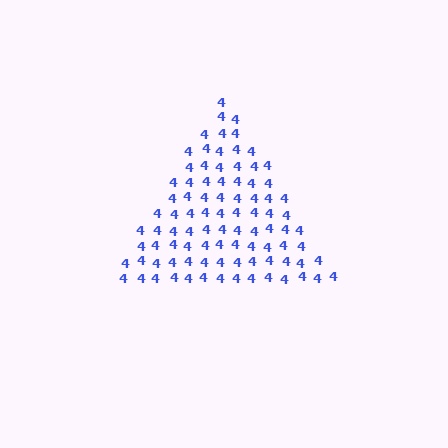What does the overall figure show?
The overall figure shows a triangle.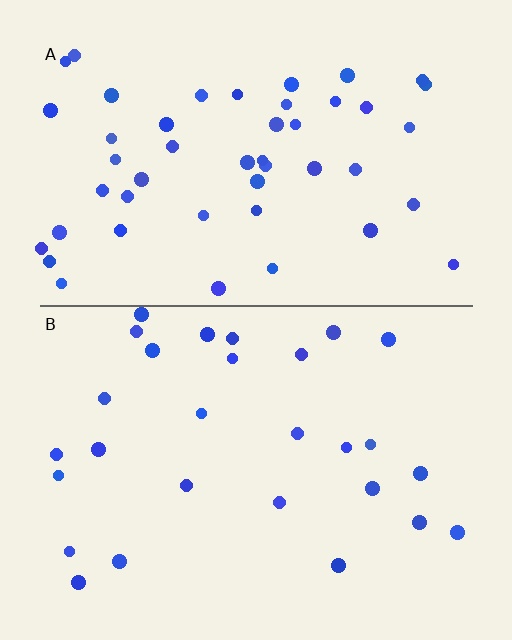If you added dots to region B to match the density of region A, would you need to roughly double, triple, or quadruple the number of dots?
Approximately double.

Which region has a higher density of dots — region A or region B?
A (the top).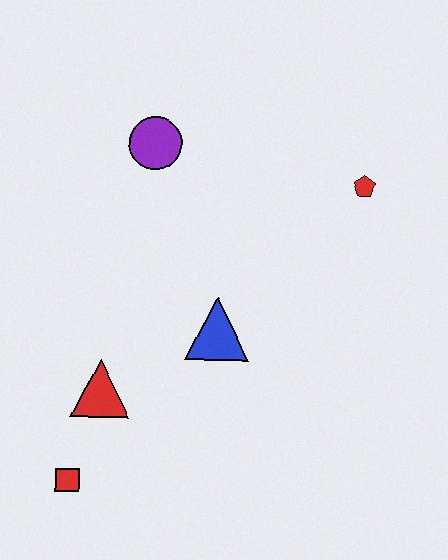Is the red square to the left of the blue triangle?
Yes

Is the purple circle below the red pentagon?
No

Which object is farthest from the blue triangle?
The red square is farthest from the blue triangle.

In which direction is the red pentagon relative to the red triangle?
The red pentagon is to the right of the red triangle.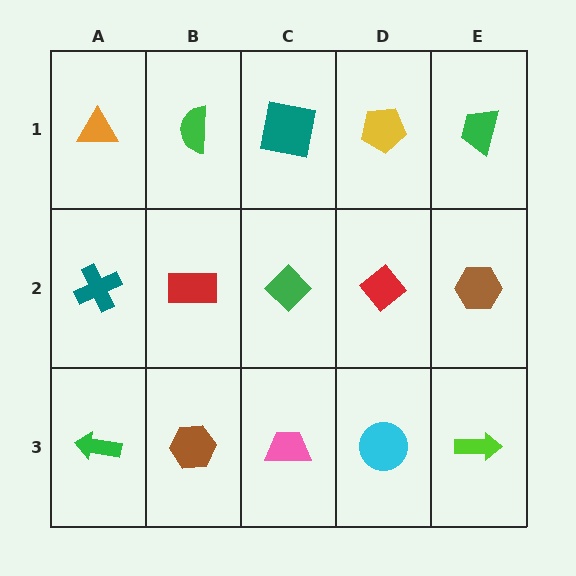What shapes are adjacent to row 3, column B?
A red rectangle (row 2, column B), a green arrow (row 3, column A), a pink trapezoid (row 3, column C).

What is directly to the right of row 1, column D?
A green trapezoid.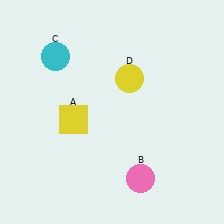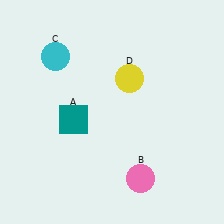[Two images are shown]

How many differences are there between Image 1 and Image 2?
There is 1 difference between the two images.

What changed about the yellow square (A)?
In Image 1, A is yellow. In Image 2, it changed to teal.